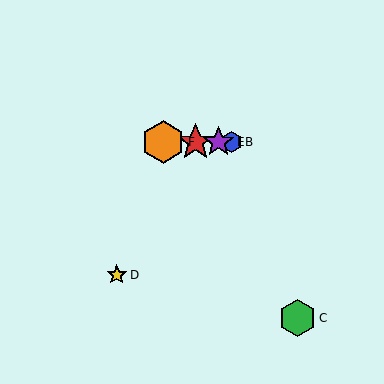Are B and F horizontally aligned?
Yes, both are at y≈142.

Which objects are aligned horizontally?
Objects A, B, E, F are aligned horizontally.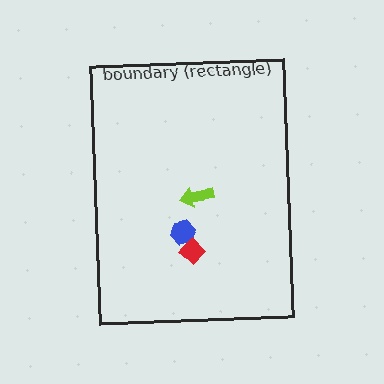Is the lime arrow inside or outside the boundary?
Inside.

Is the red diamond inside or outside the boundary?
Inside.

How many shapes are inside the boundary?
3 inside, 0 outside.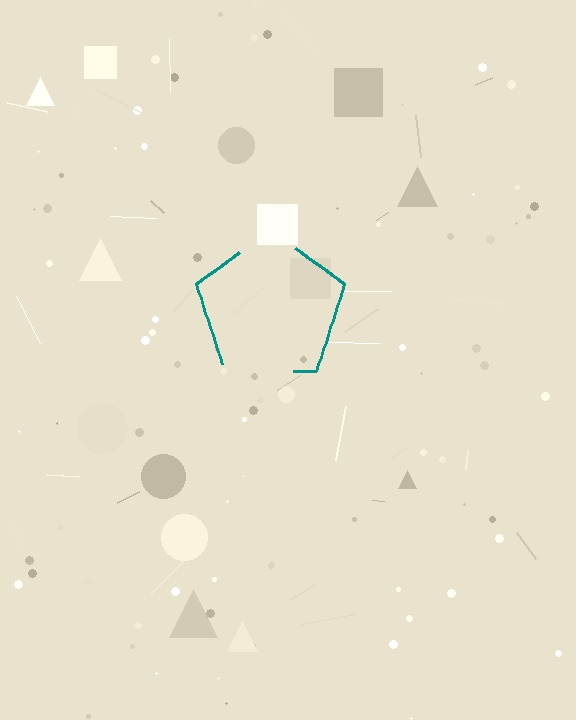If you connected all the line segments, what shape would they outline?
They would outline a pentagon.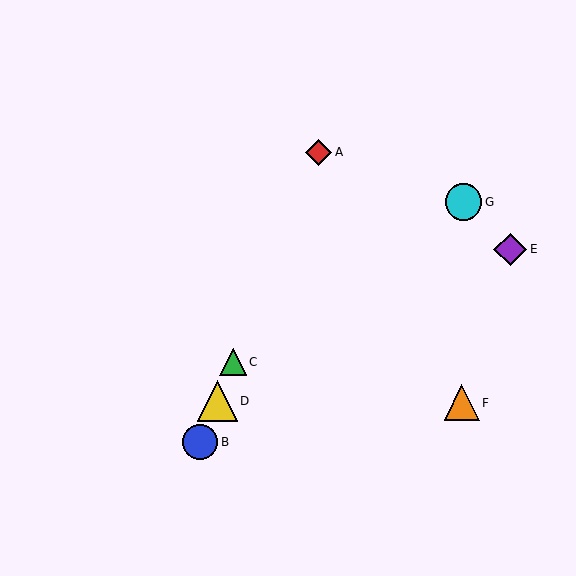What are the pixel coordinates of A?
Object A is at (318, 152).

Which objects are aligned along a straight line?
Objects A, B, C, D are aligned along a straight line.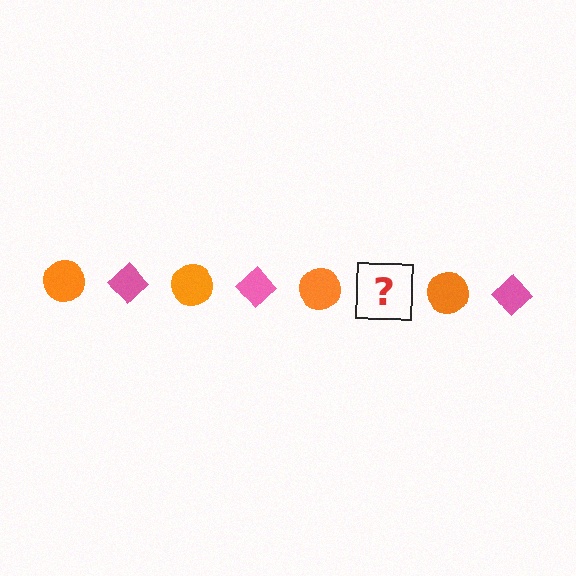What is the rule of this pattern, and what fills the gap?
The rule is that the pattern alternates between orange circle and pink diamond. The gap should be filled with a pink diamond.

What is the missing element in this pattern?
The missing element is a pink diamond.